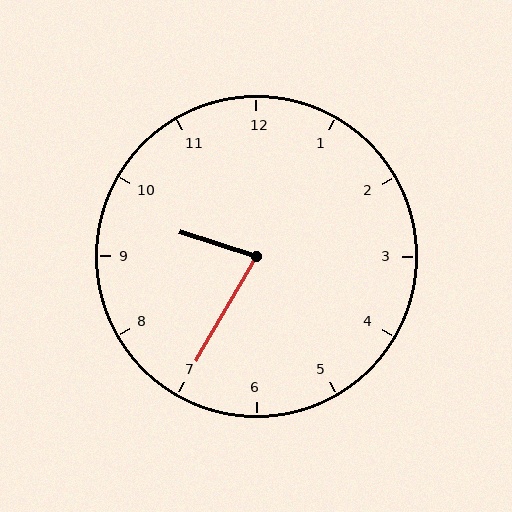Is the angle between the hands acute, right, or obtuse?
It is acute.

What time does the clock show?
9:35.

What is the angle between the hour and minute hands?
Approximately 78 degrees.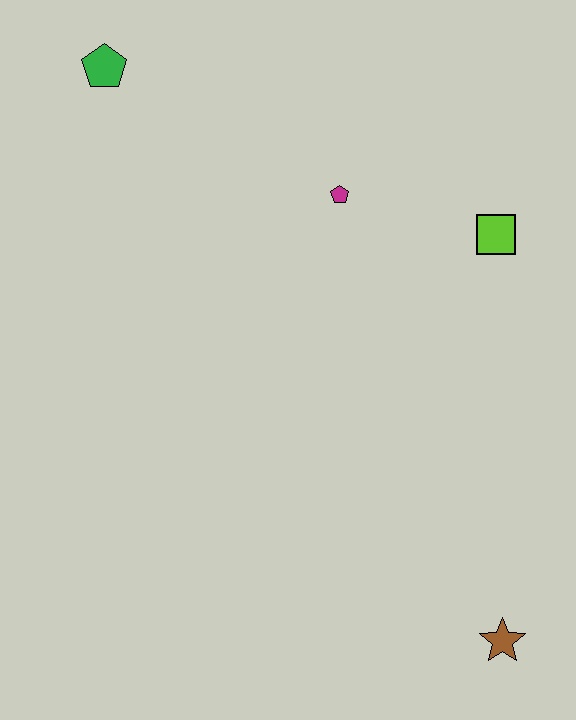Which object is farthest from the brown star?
The green pentagon is farthest from the brown star.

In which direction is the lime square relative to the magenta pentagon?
The lime square is to the right of the magenta pentagon.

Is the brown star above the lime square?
No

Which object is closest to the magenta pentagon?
The lime square is closest to the magenta pentagon.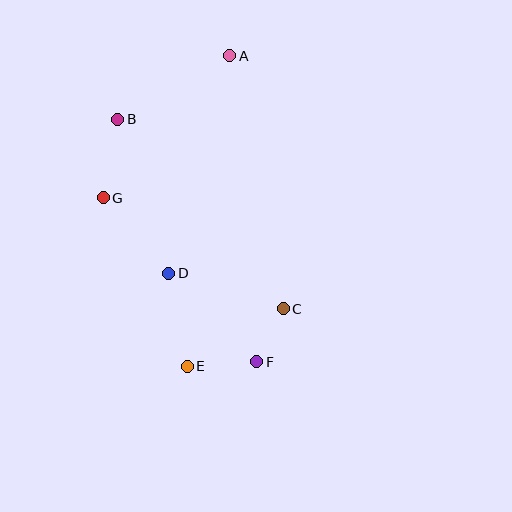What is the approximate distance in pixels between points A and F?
The distance between A and F is approximately 307 pixels.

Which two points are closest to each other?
Points C and F are closest to each other.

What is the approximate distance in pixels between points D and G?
The distance between D and G is approximately 100 pixels.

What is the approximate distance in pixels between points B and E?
The distance between B and E is approximately 256 pixels.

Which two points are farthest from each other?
Points A and E are farthest from each other.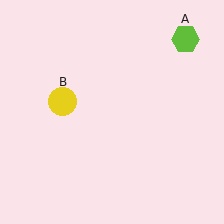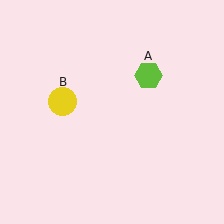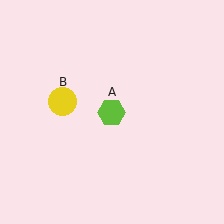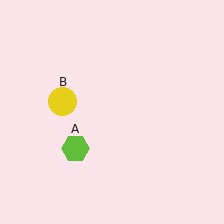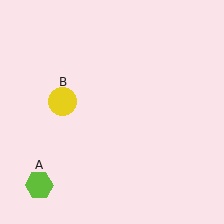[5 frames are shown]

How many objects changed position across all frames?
1 object changed position: lime hexagon (object A).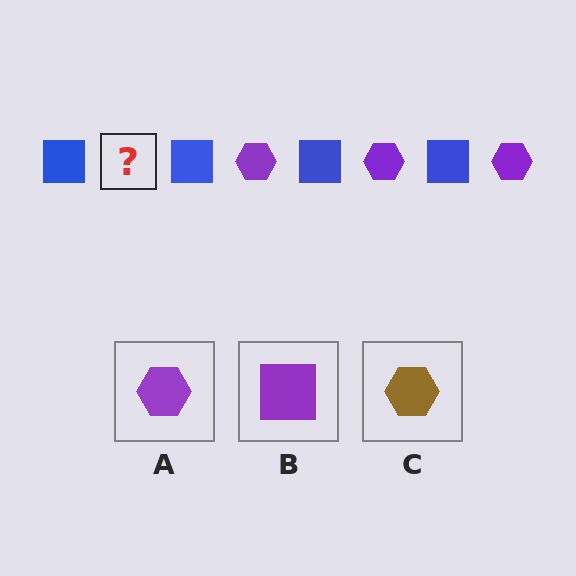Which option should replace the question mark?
Option A.